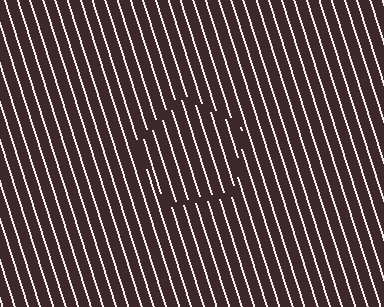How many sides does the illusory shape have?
5 sides — the line-ends trace a pentagon.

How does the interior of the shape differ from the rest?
The interior of the shape contains the same grating, shifted by half a period — the contour is defined by the phase discontinuity where line-ends from the inner and outer gratings abut.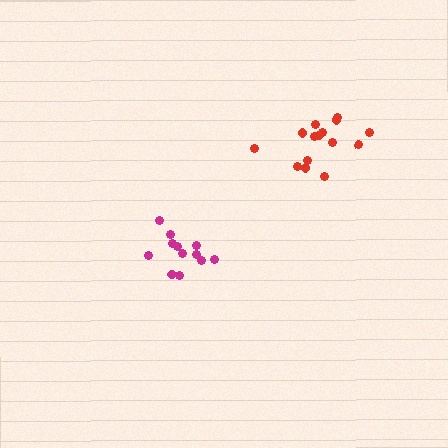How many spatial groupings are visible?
There are 2 spatial groupings.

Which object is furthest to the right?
The red cluster is rightmost.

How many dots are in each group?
Group 1: 12 dots, Group 2: 15 dots (27 total).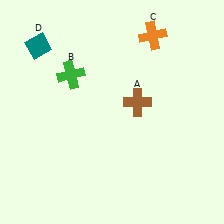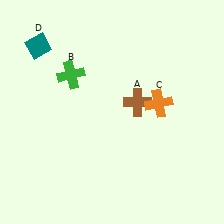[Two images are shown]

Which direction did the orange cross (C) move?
The orange cross (C) moved down.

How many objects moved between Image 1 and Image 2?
1 object moved between the two images.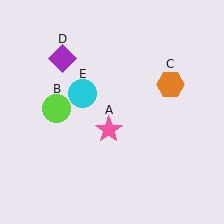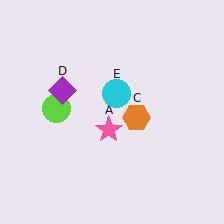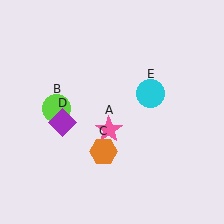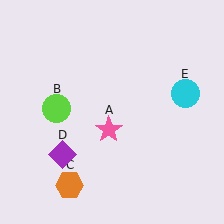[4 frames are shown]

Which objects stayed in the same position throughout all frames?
Pink star (object A) and lime circle (object B) remained stationary.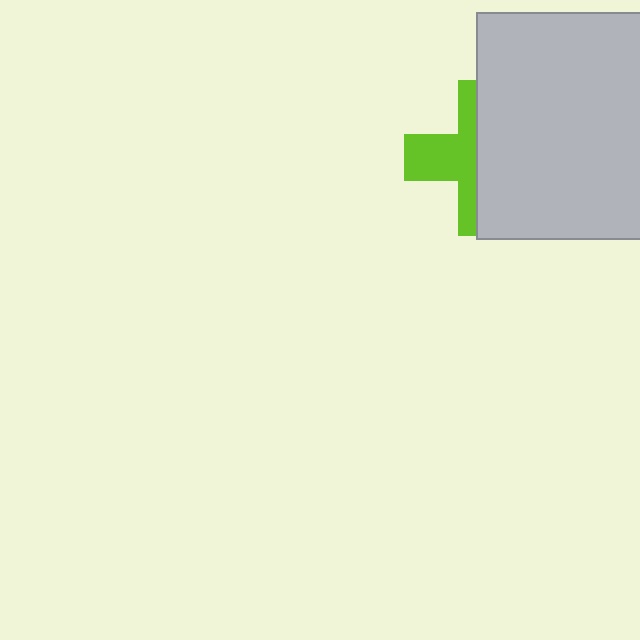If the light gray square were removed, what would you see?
You would see the complete lime cross.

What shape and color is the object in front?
The object in front is a light gray square.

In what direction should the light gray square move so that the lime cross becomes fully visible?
The light gray square should move right. That is the shortest direction to clear the overlap and leave the lime cross fully visible.